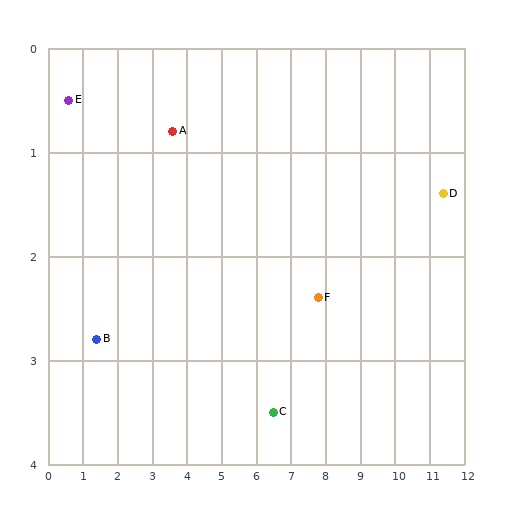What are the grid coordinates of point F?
Point F is at approximately (7.8, 2.4).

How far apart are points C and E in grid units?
Points C and E are about 6.6 grid units apart.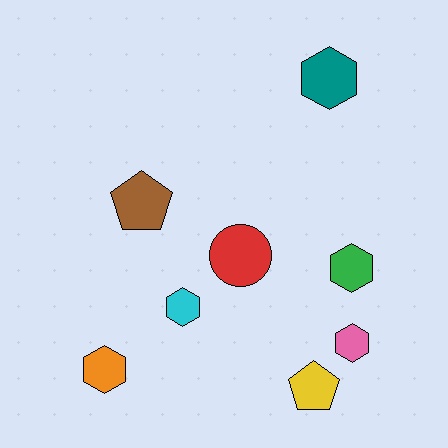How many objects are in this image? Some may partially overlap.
There are 8 objects.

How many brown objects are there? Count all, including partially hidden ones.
There is 1 brown object.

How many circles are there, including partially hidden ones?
There is 1 circle.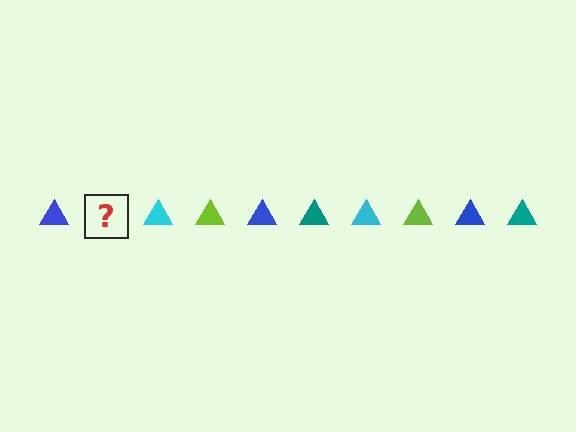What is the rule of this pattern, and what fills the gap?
The rule is that the pattern cycles through blue, teal, cyan, lime triangles. The gap should be filled with a teal triangle.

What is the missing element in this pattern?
The missing element is a teal triangle.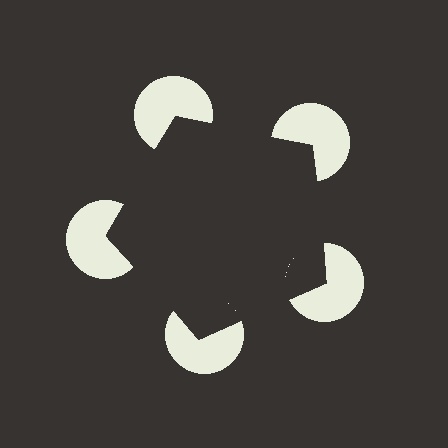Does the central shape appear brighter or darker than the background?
It typically appears slightly darker than the background, even though no actual brightness change is drawn.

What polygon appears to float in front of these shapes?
An illusory pentagon — its edges are inferred from the aligned wedge cuts in the pac-man discs, not physically drawn.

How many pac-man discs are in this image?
There are 5 — one at each vertex of the illusory pentagon.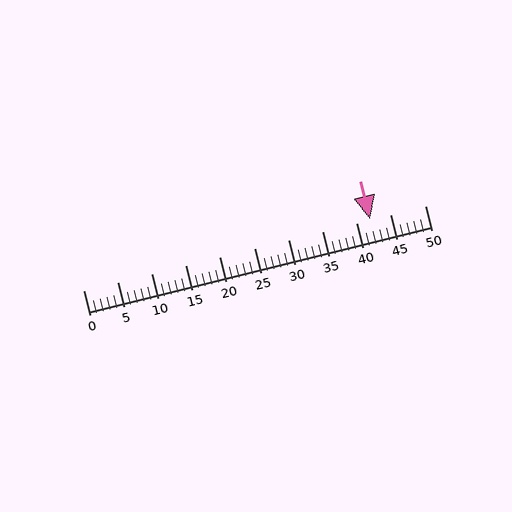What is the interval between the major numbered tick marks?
The major tick marks are spaced 5 units apart.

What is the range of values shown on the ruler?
The ruler shows values from 0 to 50.